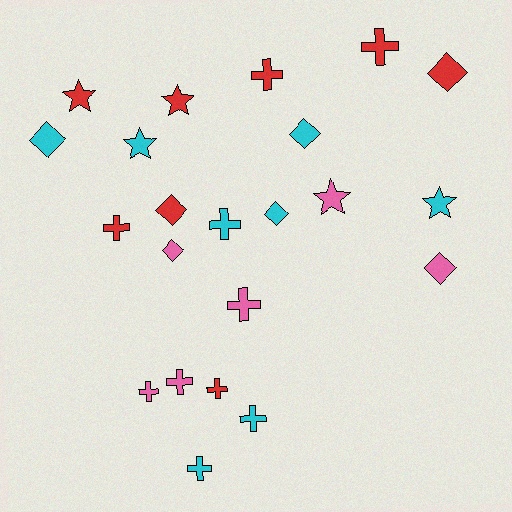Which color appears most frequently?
Cyan, with 8 objects.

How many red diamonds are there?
There are 2 red diamonds.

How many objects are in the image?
There are 22 objects.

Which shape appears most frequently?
Cross, with 10 objects.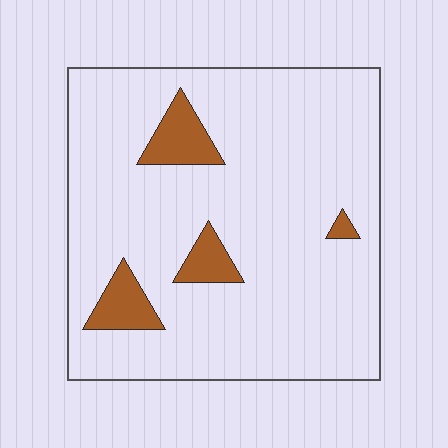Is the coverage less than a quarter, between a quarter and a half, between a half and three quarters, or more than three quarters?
Less than a quarter.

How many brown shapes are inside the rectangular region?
4.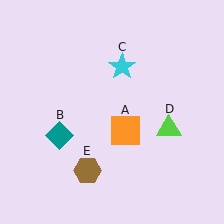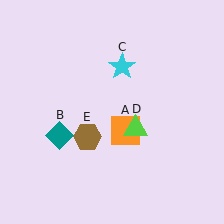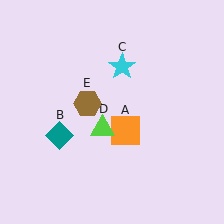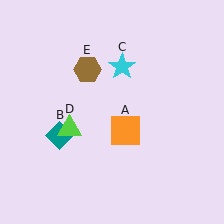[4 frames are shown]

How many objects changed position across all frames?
2 objects changed position: lime triangle (object D), brown hexagon (object E).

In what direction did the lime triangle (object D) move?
The lime triangle (object D) moved left.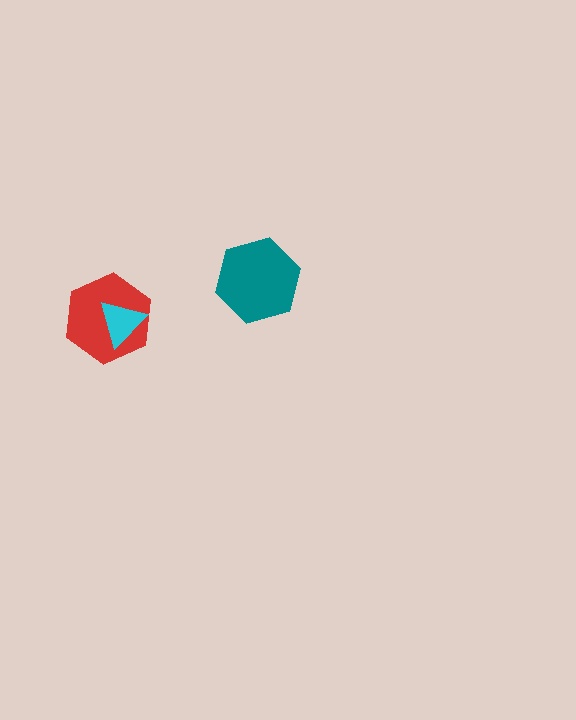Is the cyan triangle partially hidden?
No, no other shape covers it.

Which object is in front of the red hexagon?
The cyan triangle is in front of the red hexagon.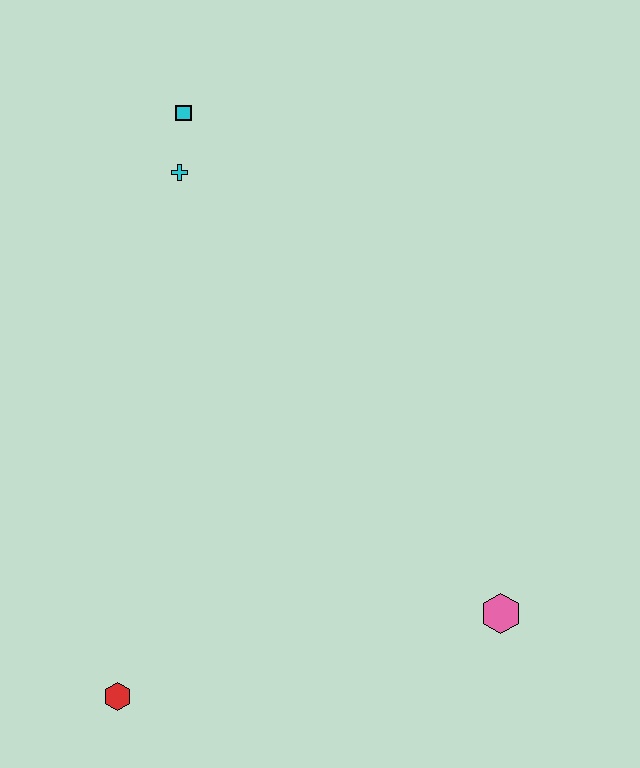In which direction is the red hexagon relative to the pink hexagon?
The red hexagon is to the left of the pink hexagon.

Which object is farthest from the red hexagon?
The cyan square is farthest from the red hexagon.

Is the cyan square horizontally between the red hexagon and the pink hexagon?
Yes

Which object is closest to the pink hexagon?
The red hexagon is closest to the pink hexagon.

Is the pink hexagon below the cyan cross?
Yes